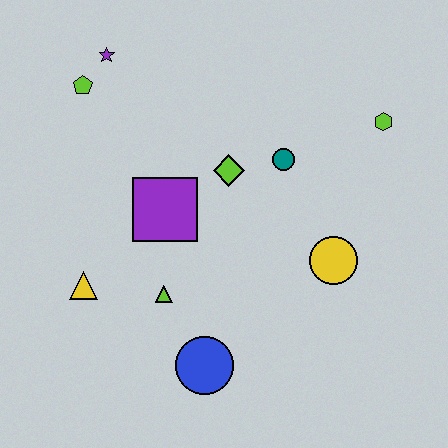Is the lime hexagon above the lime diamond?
Yes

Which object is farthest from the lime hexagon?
The yellow triangle is farthest from the lime hexagon.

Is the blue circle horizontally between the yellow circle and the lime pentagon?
Yes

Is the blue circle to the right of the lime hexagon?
No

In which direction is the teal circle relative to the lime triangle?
The teal circle is above the lime triangle.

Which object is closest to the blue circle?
The lime triangle is closest to the blue circle.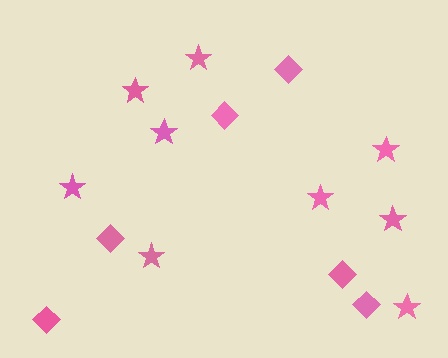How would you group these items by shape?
There are 2 groups: one group of diamonds (6) and one group of stars (9).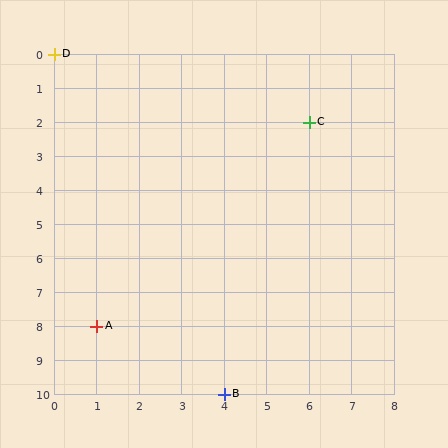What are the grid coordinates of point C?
Point C is at grid coordinates (6, 2).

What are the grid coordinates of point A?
Point A is at grid coordinates (1, 8).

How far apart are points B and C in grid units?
Points B and C are 2 columns and 8 rows apart (about 8.2 grid units diagonally).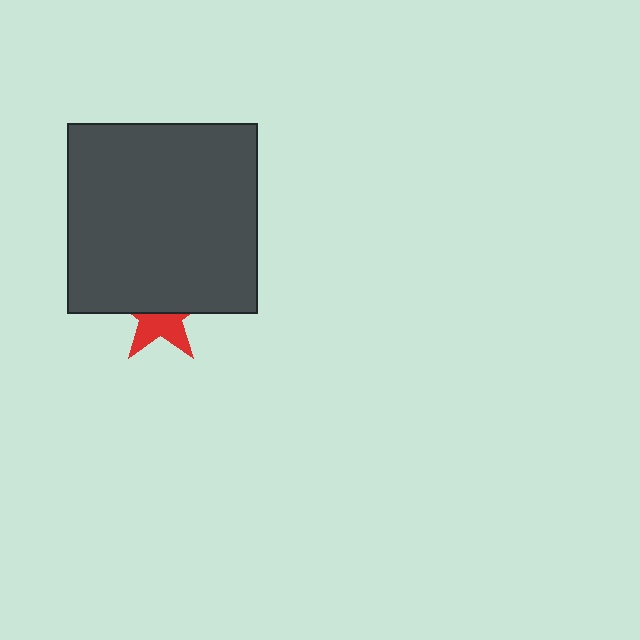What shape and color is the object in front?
The object in front is a dark gray square.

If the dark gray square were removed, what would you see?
You would see the complete red star.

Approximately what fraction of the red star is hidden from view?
Roughly 55% of the red star is hidden behind the dark gray square.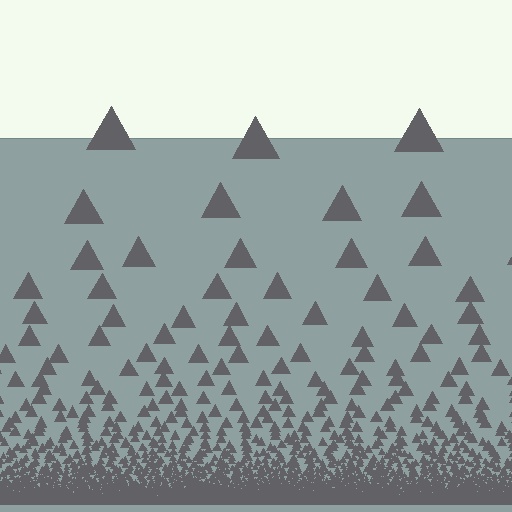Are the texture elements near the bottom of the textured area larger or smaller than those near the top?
Smaller. The gradient is inverted — elements near the bottom are smaller and denser.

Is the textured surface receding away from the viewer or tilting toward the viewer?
The surface appears to tilt toward the viewer. Texture elements get larger and sparser toward the top.